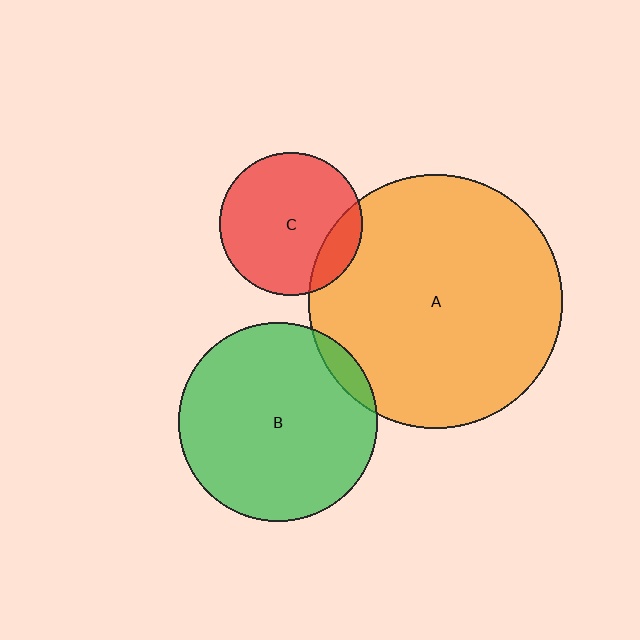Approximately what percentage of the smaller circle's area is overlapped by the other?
Approximately 5%.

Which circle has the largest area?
Circle A (orange).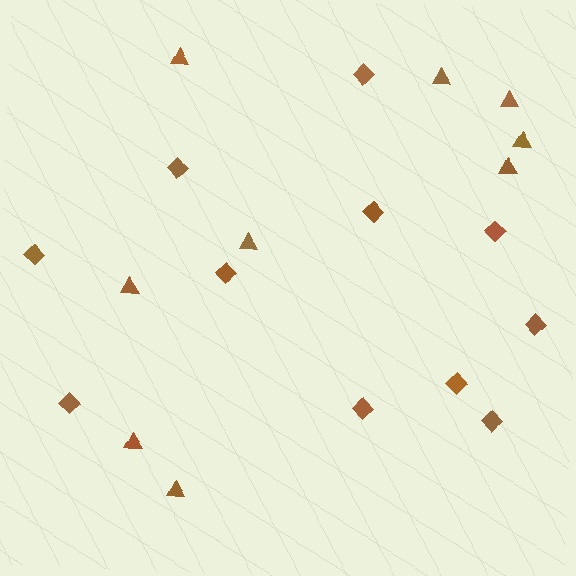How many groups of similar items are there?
There are 2 groups: one group of diamonds (11) and one group of triangles (9).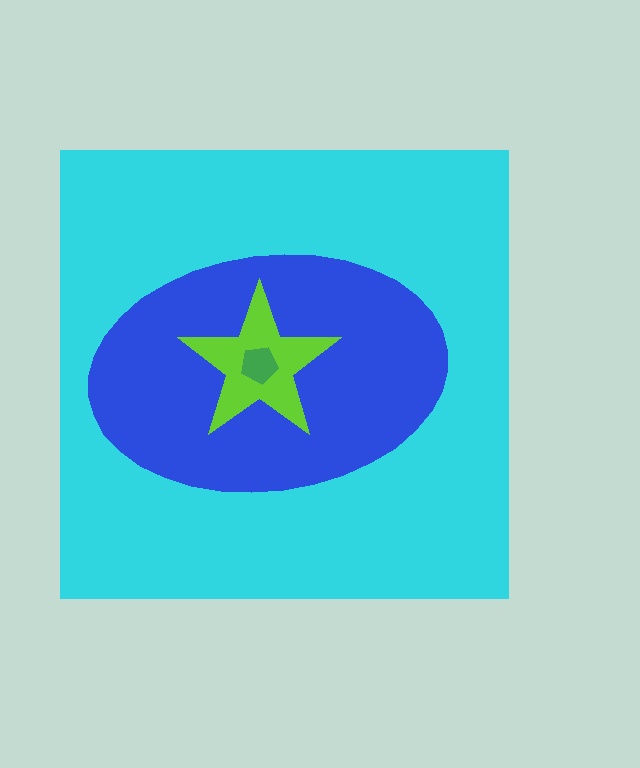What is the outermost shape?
The cyan square.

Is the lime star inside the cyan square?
Yes.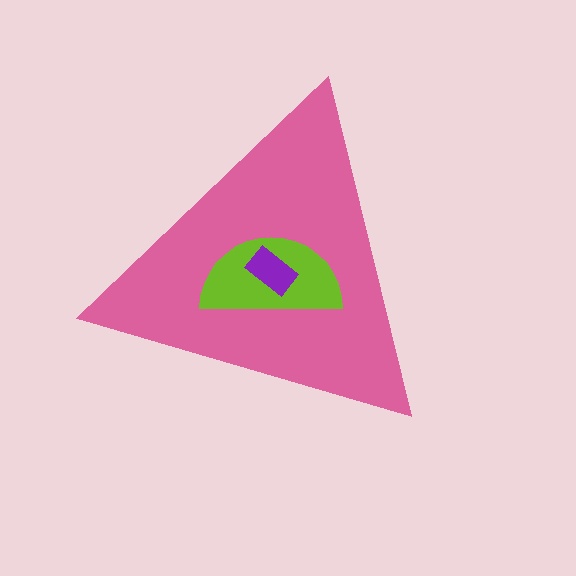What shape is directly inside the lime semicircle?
The purple rectangle.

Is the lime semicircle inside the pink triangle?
Yes.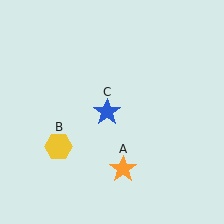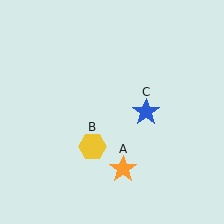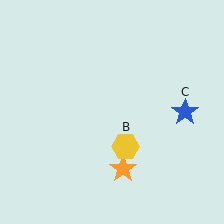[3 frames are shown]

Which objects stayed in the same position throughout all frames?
Orange star (object A) remained stationary.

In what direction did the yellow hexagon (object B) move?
The yellow hexagon (object B) moved right.